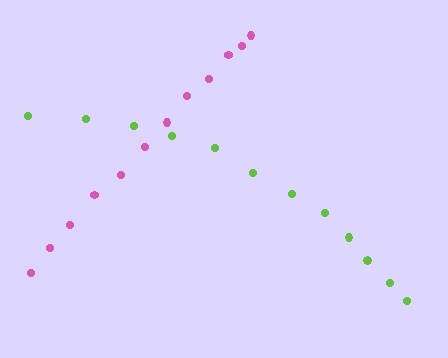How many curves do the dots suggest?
There are 2 distinct paths.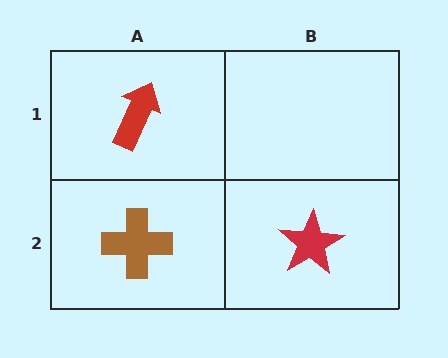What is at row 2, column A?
A brown cross.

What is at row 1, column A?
A red arrow.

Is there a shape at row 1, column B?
No, that cell is empty.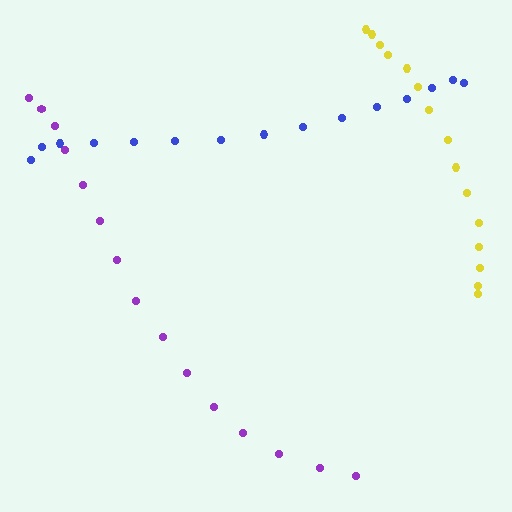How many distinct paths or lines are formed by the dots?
There are 3 distinct paths.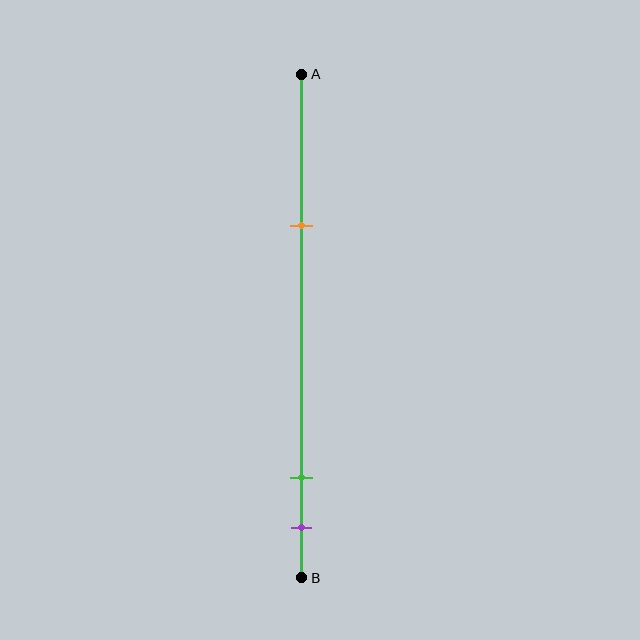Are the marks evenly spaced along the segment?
No, the marks are not evenly spaced.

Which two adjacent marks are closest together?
The green and purple marks are the closest adjacent pair.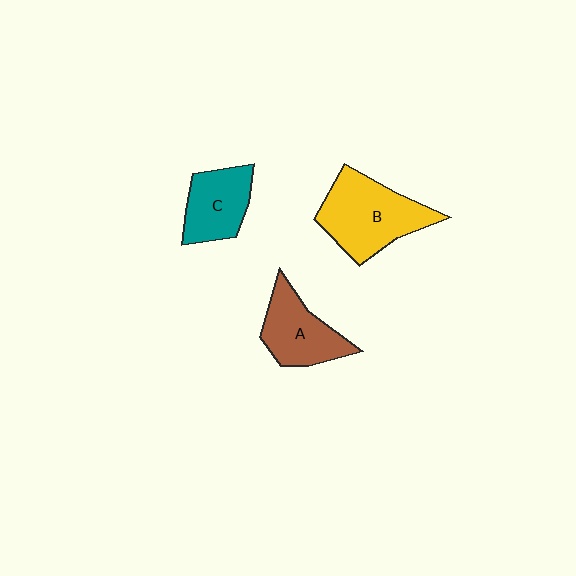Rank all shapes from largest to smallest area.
From largest to smallest: B (yellow), A (brown), C (teal).